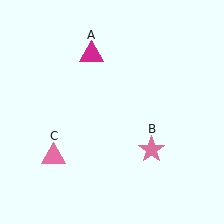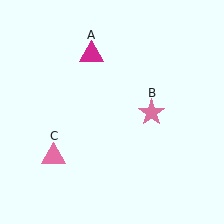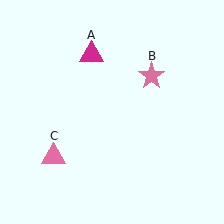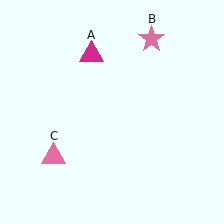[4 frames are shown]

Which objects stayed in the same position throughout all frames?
Magenta triangle (object A) and pink triangle (object C) remained stationary.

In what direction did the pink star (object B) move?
The pink star (object B) moved up.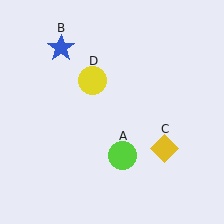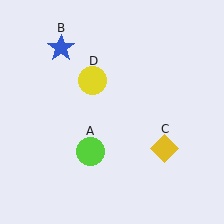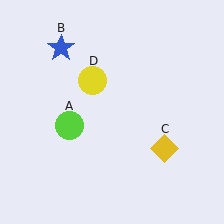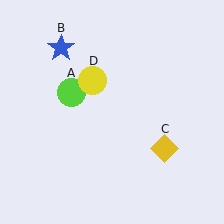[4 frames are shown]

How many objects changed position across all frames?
1 object changed position: lime circle (object A).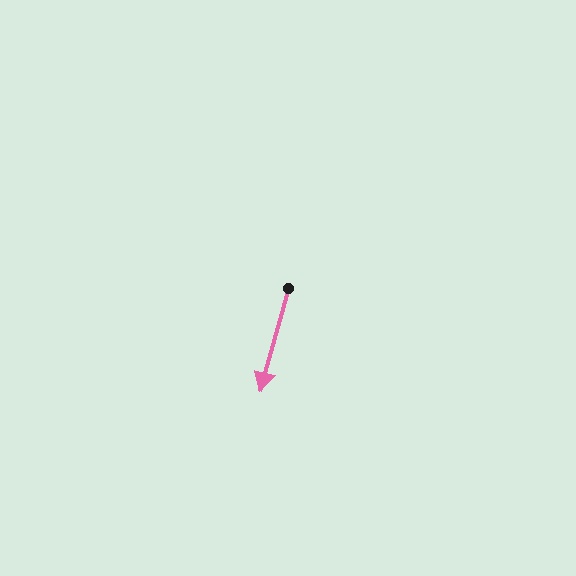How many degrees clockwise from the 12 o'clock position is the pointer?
Approximately 195 degrees.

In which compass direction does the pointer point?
South.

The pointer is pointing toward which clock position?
Roughly 7 o'clock.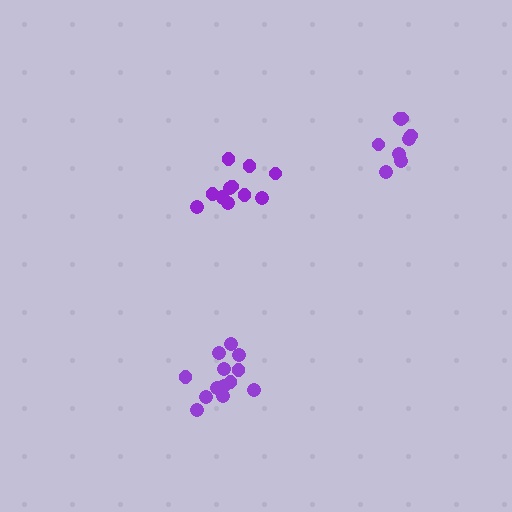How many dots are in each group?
Group 1: 12 dots, Group 2: 13 dots, Group 3: 9 dots (34 total).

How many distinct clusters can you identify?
There are 3 distinct clusters.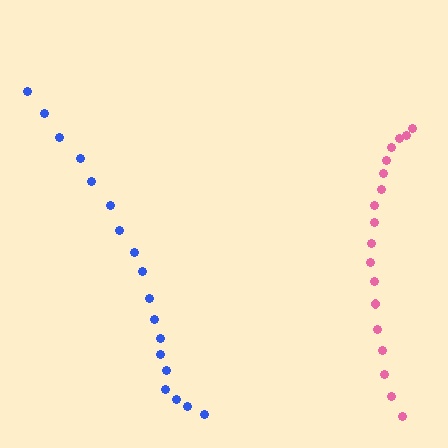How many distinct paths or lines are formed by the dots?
There are 2 distinct paths.